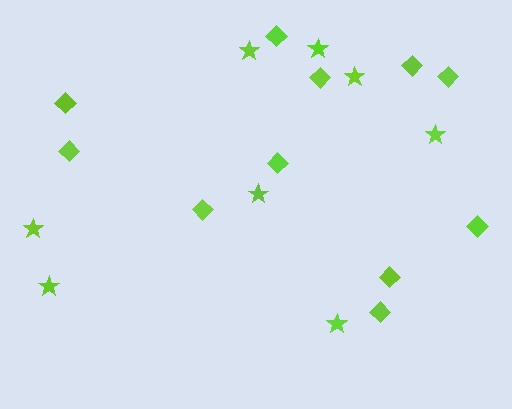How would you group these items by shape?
There are 2 groups: one group of diamonds (11) and one group of stars (8).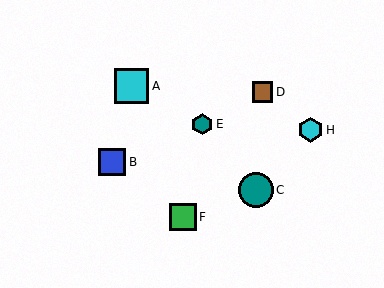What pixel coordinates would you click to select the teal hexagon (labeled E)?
Click at (202, 124) to select the teal hexagon E.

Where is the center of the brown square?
The center of the brown square is at (262, 92).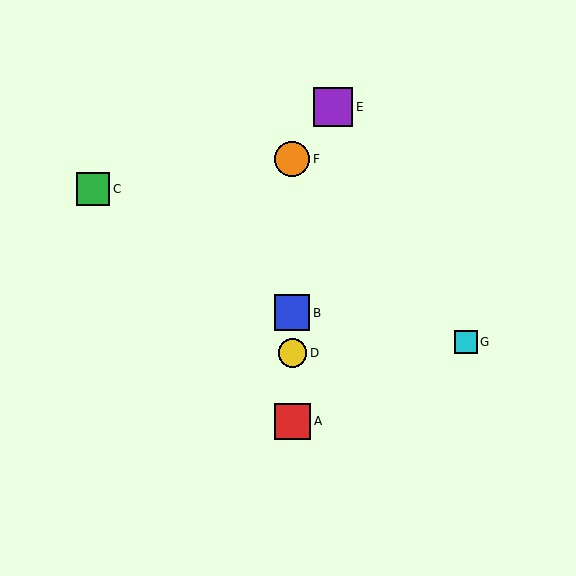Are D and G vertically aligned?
No, D is at x≈292 and G is at x≈466.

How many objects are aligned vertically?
4 objects (A, B, D, F) are aligned vertically.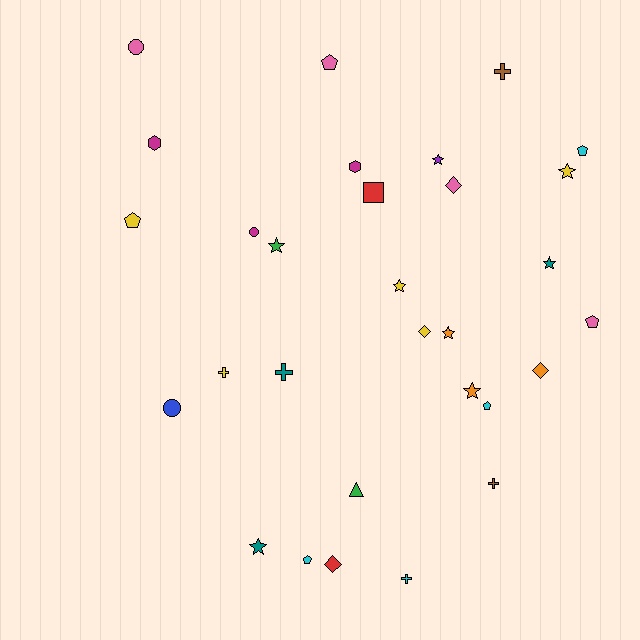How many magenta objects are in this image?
There are 3 magenta objects.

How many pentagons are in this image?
There are 6 pentagons.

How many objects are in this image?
There are 30 objects.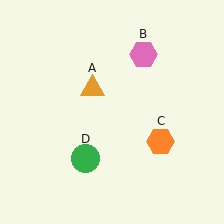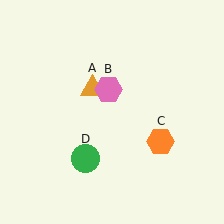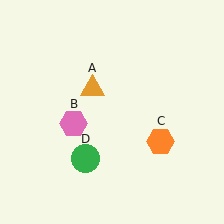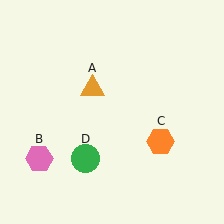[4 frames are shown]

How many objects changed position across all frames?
1 object changed position: pink hexagon (object B).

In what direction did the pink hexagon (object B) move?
The pink hexagon (object B) moved down and to the left.